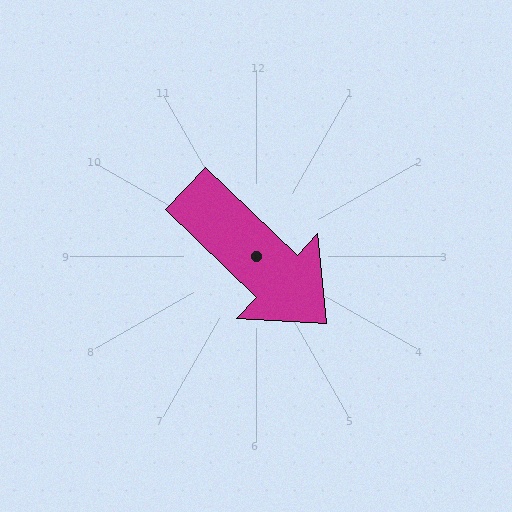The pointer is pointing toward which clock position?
Roughly 4 o'clock.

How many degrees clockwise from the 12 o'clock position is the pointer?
Approximately 134 degrees.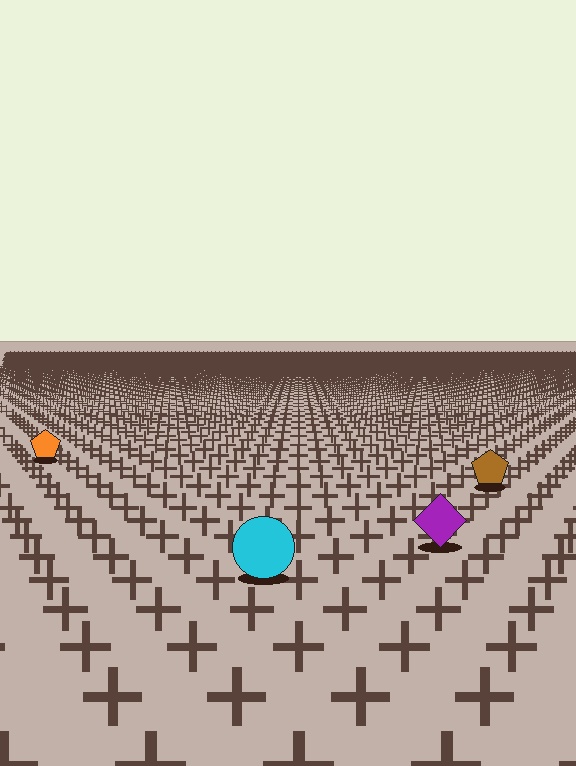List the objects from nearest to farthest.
From nearest to farthest: the cyan circle, the purple diamond, the brown pentagon, the orange pentagon.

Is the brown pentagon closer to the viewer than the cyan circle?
No. The cyan circle is closer — you can tell from the texture gradient: the ground texture is coarser near it.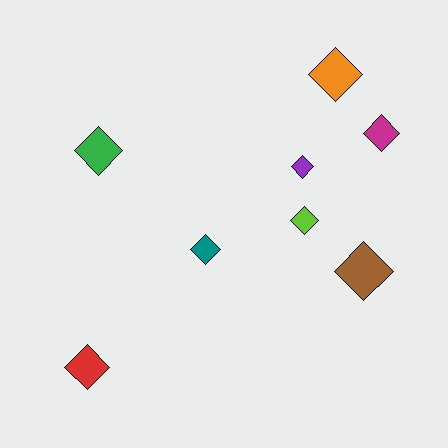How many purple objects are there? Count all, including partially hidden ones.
There is 1 purple object.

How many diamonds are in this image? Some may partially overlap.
There are 8 diamonds.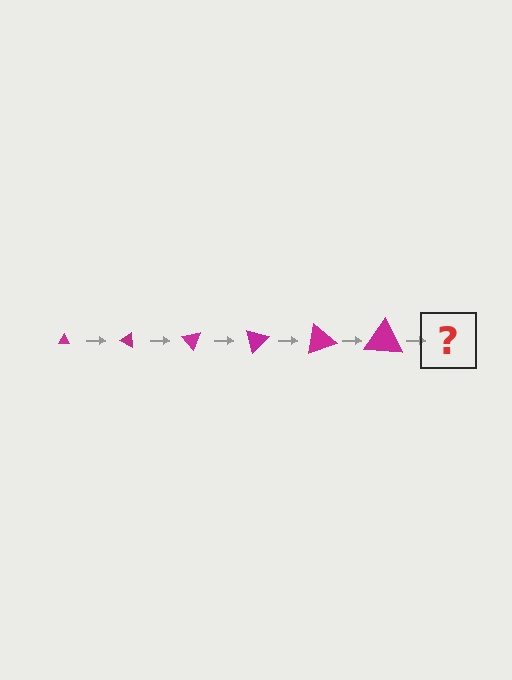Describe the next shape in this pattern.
It should be a triangle, larger than the previous one and rotated 150 degrees from the start.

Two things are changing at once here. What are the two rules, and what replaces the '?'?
The two rules are that the triangle grows larger each step and it rotates 25 degrees each step. The '?' should be a triangle, larger than the previous one and rotated 150 degrees from the start.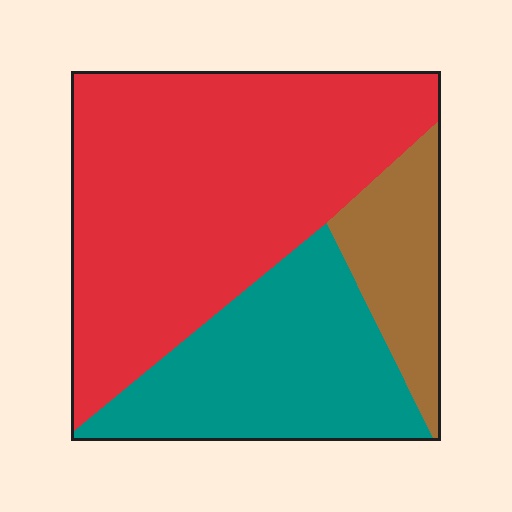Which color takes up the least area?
Brown, at roughly 15%.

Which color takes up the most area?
Red, at roughly 55%.